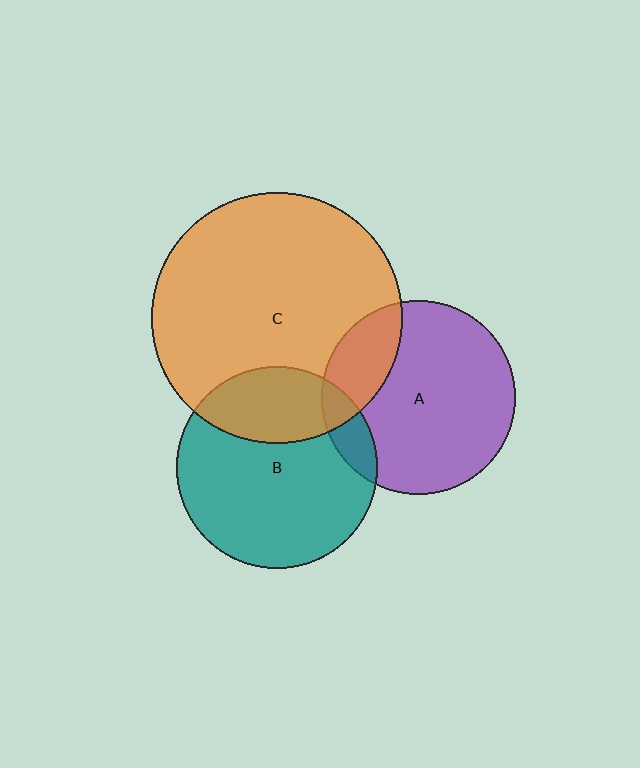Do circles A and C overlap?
Yes.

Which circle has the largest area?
Circle C (orange).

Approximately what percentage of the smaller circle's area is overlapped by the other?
Approximately 20%.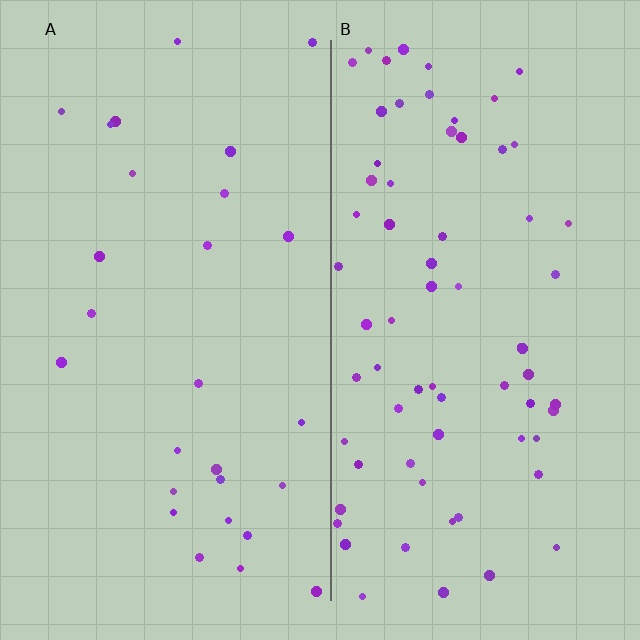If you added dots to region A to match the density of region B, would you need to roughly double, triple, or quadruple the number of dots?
Approximately triple.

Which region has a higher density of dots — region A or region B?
B (the right).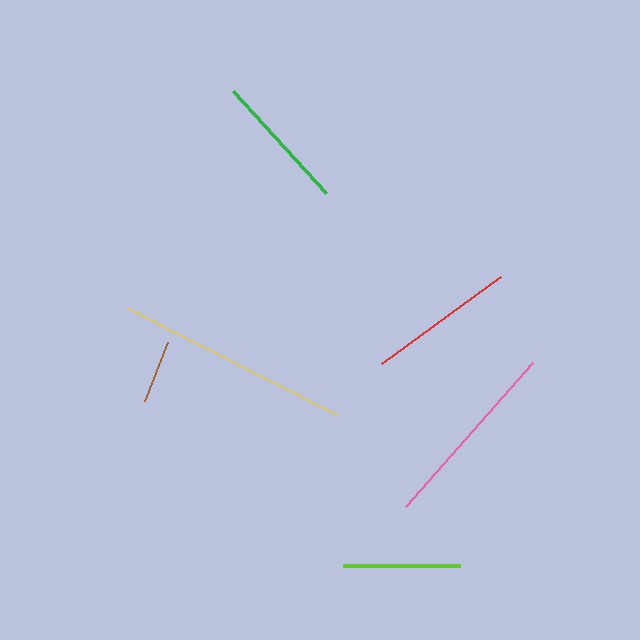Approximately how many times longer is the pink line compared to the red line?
The pink line is approximately 1.3 times the length of the red line.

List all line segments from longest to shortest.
From longest to shortest: yellow, pink, red, green, lime, brown.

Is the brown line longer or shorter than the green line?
The green line is longer than the brown line.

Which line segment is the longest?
The yellow line is the longest at approximately 234 pixels.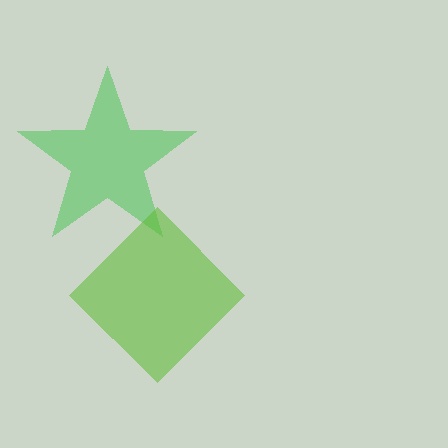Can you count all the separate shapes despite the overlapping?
Yes, there are 2 separate shapes.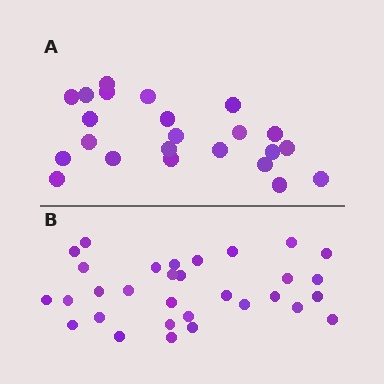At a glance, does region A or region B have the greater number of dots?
Region B (the bottom region) has more dots.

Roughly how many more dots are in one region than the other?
Region B has roughly 8 or so more dots than region A.